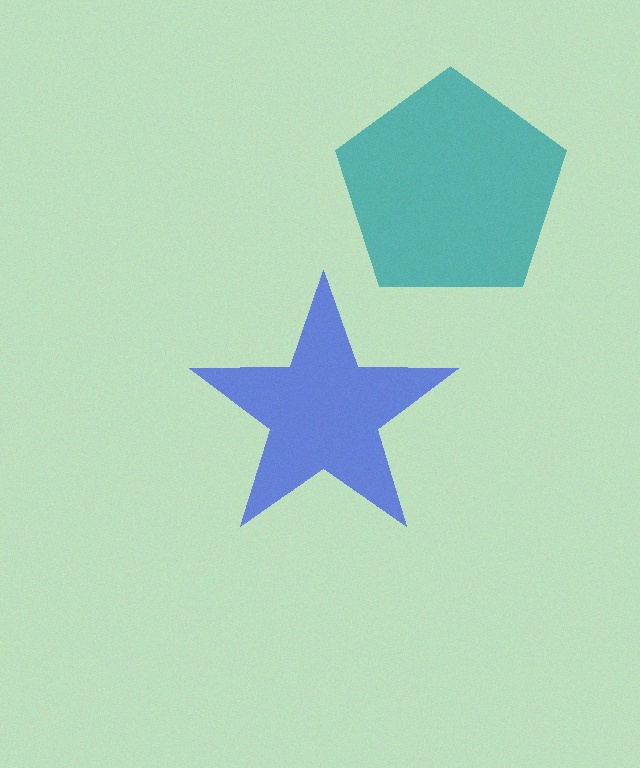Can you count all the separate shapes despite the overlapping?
Yes, there are 2 separate shapes.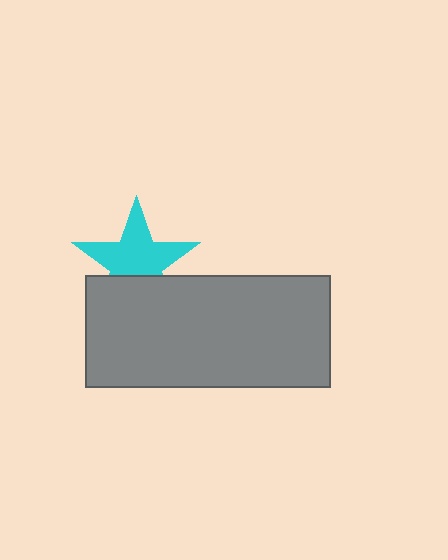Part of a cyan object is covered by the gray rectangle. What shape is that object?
It is a star.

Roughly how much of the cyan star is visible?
Most of it is visible (roughly 67%).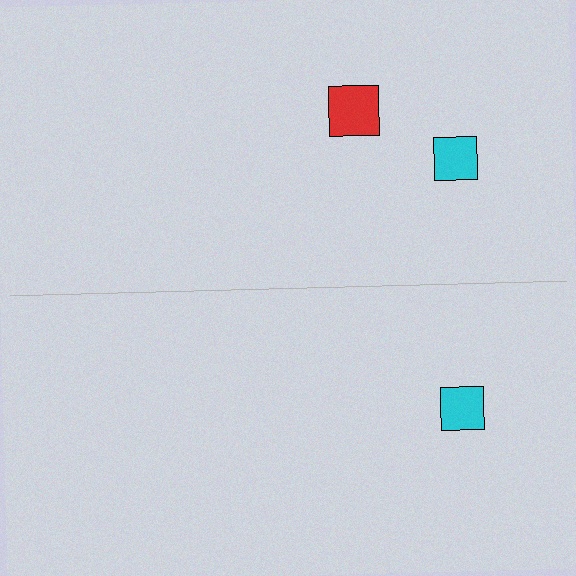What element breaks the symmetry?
A red square is missing from the bottom side.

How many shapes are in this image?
There are 3 shapes in this image.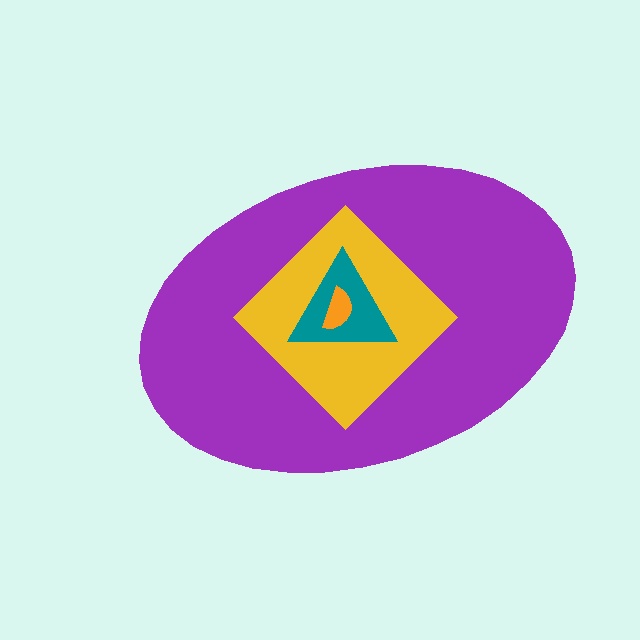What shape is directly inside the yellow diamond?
The teal triangle.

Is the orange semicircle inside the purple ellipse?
Yes.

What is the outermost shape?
The purple ellipse.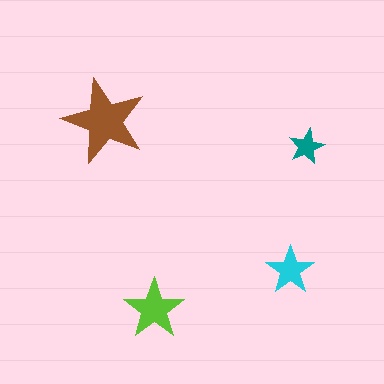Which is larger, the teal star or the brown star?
The brown one.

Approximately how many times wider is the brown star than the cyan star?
About 2 times wider.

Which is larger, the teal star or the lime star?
The lime one.